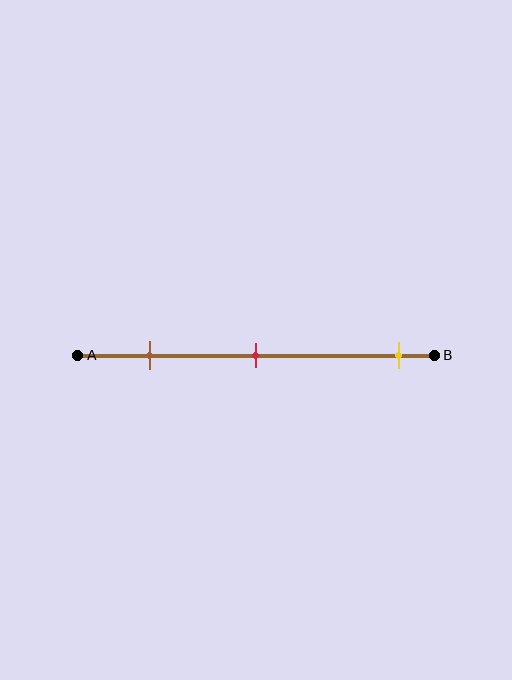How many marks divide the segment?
There are 3 marks dividing the segment.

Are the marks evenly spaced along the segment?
No, the marks are not evenly spaced.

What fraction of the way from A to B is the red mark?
The red mark is approximately 50% (0.5) of the way from A to B.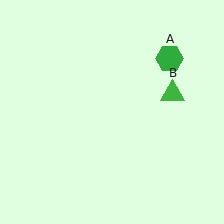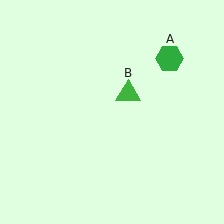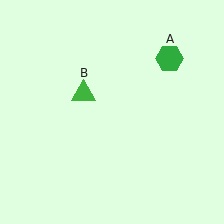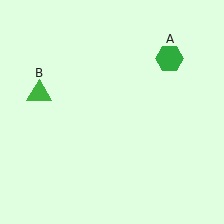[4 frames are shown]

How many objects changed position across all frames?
1 object changed position: green triangle (object B).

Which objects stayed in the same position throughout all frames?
Green hexagon (object A) remained stationary.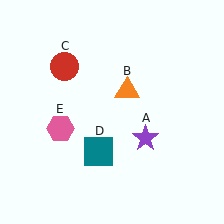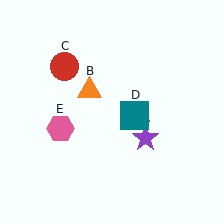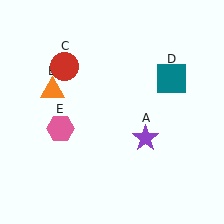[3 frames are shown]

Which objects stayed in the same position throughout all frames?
Purple star (object A) and red circle (object C) and pink hexagon (object E) remained stationary.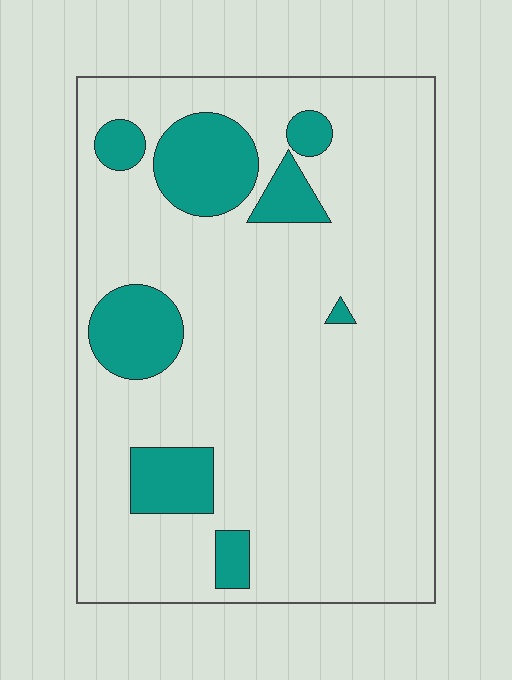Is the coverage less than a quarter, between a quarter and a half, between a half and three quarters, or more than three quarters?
Less than a quarter.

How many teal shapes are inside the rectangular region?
8.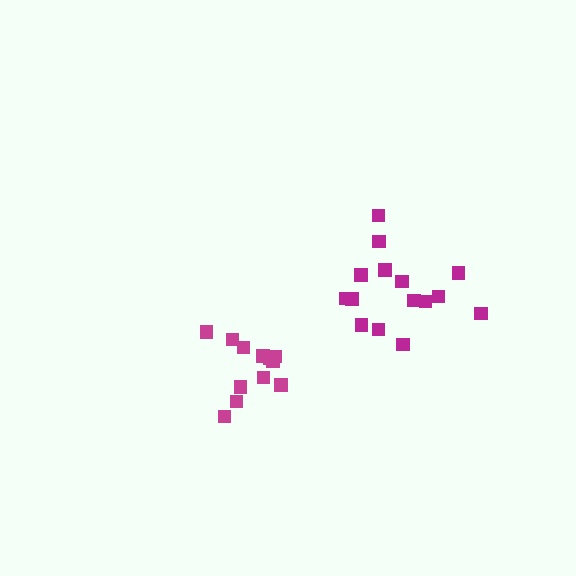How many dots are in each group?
Group 1: 15 dots, Group 2: 12 dots (27 total).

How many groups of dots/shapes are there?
There are 2 groups.